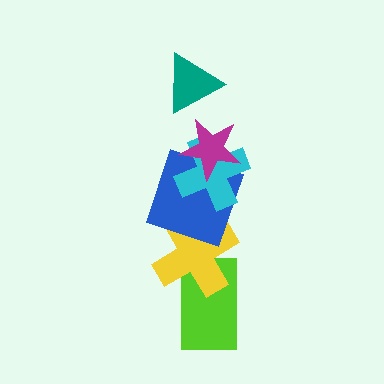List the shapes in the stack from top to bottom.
From top to bottom: the teal triangle, the magenta star, the cyan cross, the blue square, the yellow cross, the lime rectangle.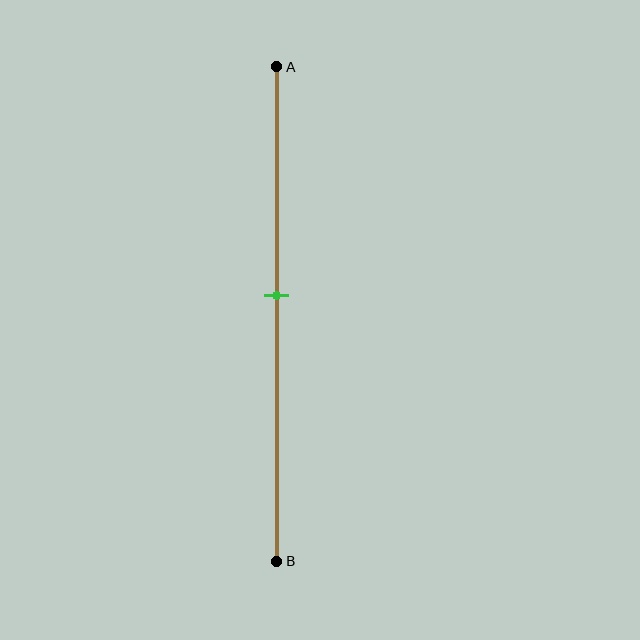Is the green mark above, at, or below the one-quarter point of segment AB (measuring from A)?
The green mark is below the one-quarter point of segment AB.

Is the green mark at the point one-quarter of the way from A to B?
No, the mark is at about 45% from A, not at the 25% one-quarter point.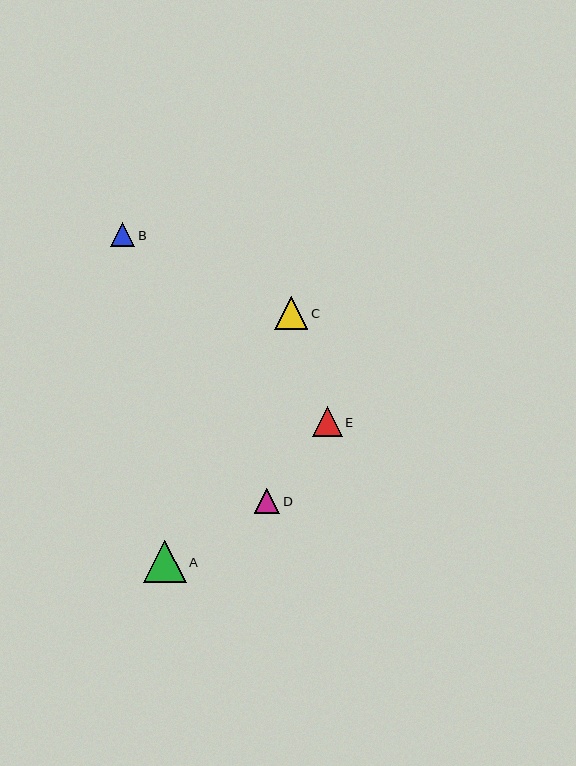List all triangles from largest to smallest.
From largest to smallest: A, C, E, D, B.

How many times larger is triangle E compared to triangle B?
Triangle E is approximately 1.2 times the size of triangle B.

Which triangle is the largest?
Triangle A is the largest with a size of approximately 42 pixels.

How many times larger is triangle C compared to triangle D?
Triangle C is approximately 1.3 times the size of triangle D.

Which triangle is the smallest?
Triangle B is the smallest with a size of approximately 24 pixels.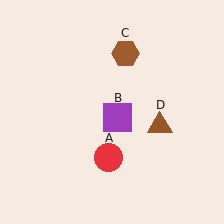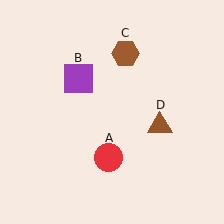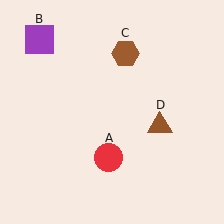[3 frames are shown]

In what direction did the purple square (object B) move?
The purple square (object B) moved up and to the left.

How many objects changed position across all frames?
1 object changed position: purple square (object B).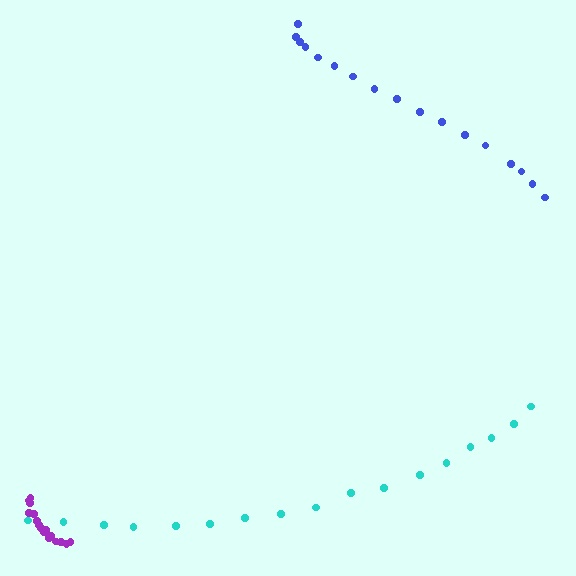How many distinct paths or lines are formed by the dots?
There are 3 distinct paths.